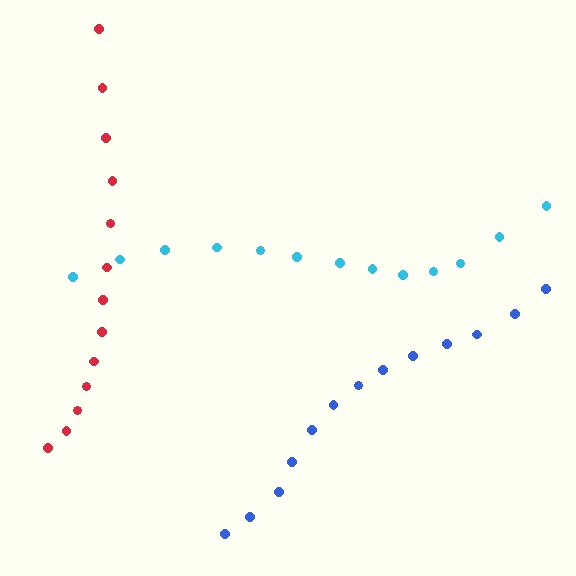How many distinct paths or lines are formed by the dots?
There are 3 distinct paths.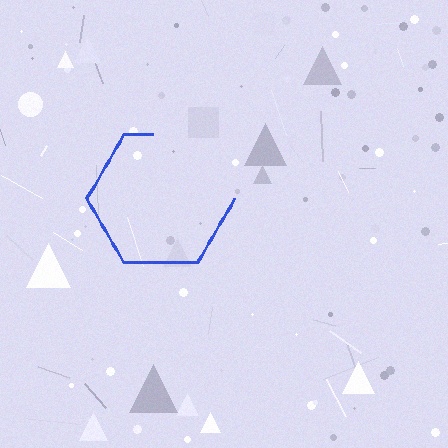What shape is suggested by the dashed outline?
The dashed outline suggests a hexagon.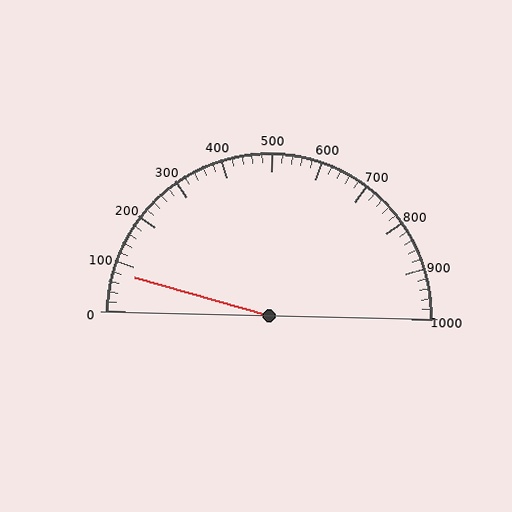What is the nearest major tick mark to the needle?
The nearest major tick mark is 100.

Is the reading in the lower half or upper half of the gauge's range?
The reading is in the lower half of the range (0 to 1000).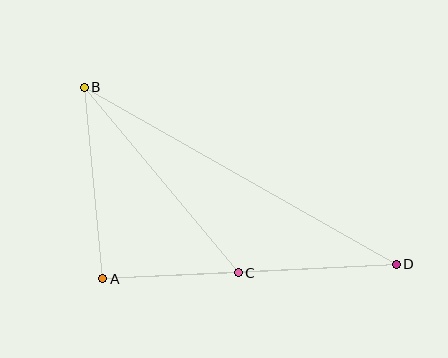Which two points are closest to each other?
Points A and C are closest to each other.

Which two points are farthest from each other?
Points B and D are farthest from each other.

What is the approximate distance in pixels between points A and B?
The distance between A and B is approximately 192 pixels.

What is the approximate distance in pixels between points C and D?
The distance between C and D is approximately 158 pixels.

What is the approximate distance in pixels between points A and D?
The distance between A and D is approximately 294 pixels.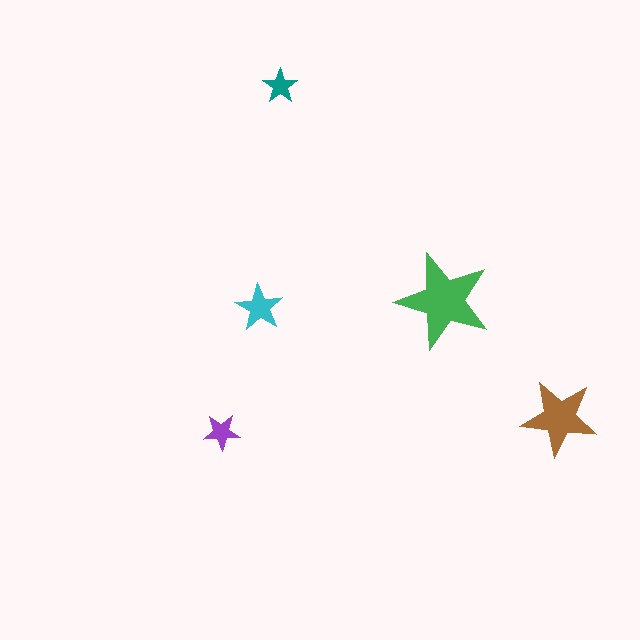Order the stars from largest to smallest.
the green one, the brown one, the cyan one, the purple one, the teal one.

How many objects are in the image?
There are 5 objects in the image.